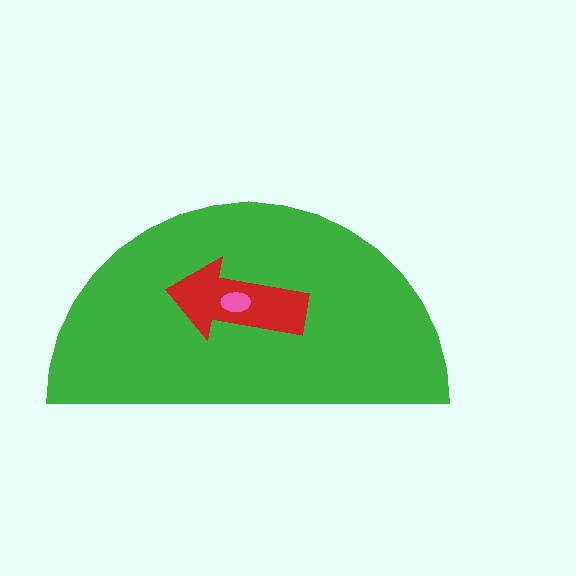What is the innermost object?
The pink ellipse.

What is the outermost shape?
The green semicircle.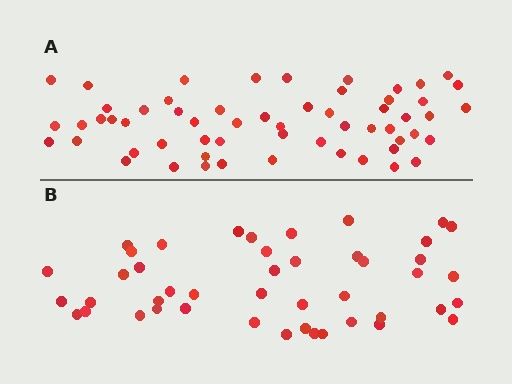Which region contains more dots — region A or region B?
Region A (the top region) has more dots.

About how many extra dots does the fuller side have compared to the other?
Region A has approximately 15 more dots than region B.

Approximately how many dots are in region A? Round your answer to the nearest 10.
About 60 dots. (The exact count is 58, which rounds to 60.)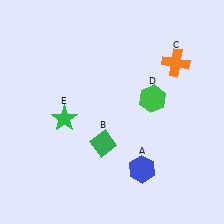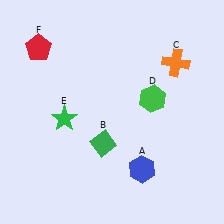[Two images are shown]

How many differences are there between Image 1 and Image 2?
There is 1 difference between the two images.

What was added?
A red pentagon (F) was added in Image 2.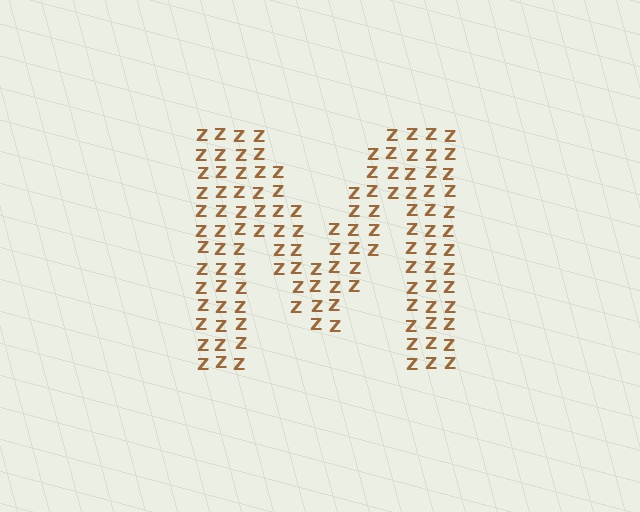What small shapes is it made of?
It is made of small letter Z's.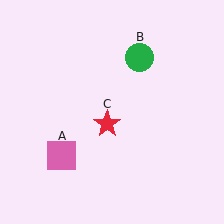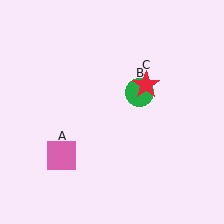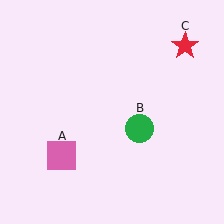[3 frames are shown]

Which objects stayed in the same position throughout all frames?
Pink square (object A) remained stationary.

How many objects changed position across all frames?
2 objects changed position: green circle (object B), red star (object C).